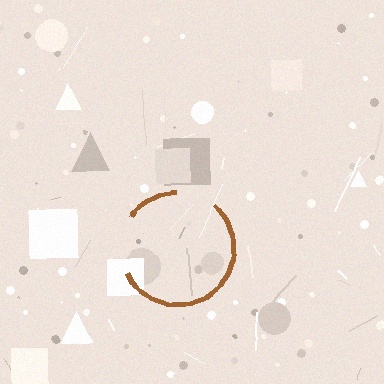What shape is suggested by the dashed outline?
The dashed outline suggests a circle.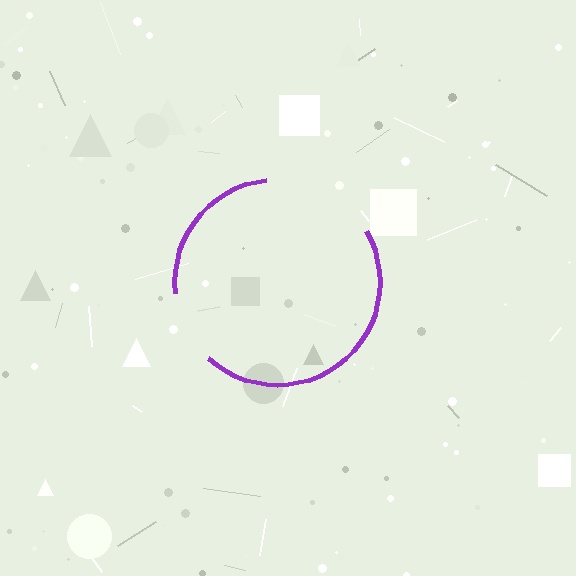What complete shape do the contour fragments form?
The contour fragments form a circle.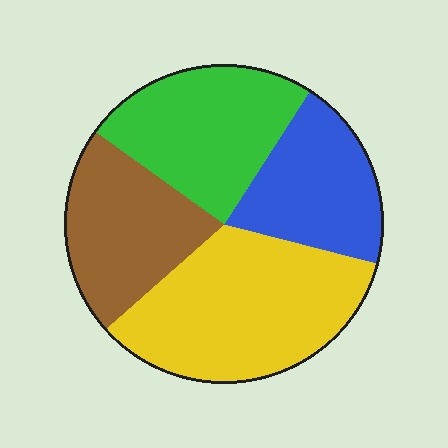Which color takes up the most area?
Yellow, at roughly 35%.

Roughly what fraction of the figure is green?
Green covers around 25% of the figure.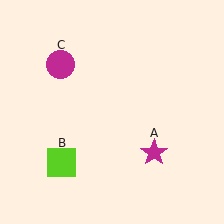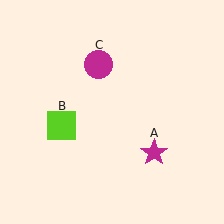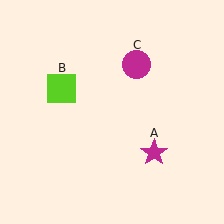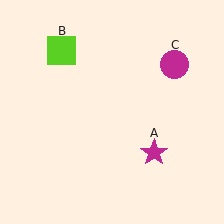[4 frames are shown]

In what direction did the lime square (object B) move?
The lime square (object B) moved up.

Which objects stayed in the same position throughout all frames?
Magenta star (object A) remained stationary.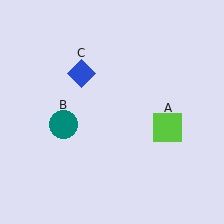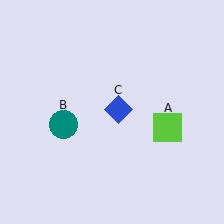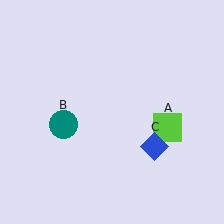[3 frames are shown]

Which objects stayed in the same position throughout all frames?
Lime square (object A) and teal circle (object B) remained stationary.